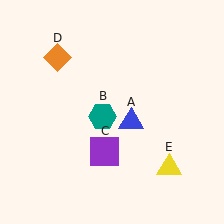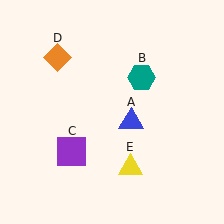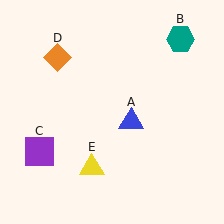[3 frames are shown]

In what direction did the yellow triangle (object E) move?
The yellow triangle (object E) moved left.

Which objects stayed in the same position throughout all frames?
Blue triangle (object A) and orange diamond (object D) remained stationary.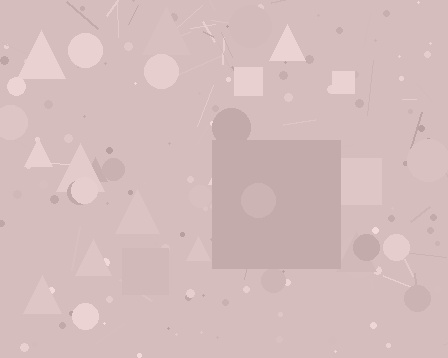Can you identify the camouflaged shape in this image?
The camouflaged shape is a square.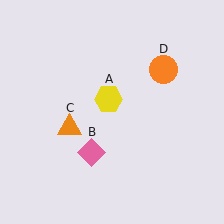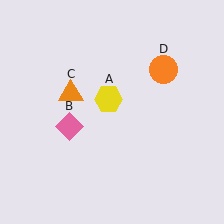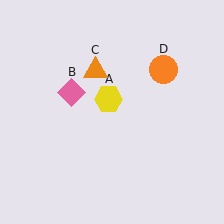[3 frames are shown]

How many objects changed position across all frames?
2 objects changed position: pink diamond (object B), orange triangle (object C).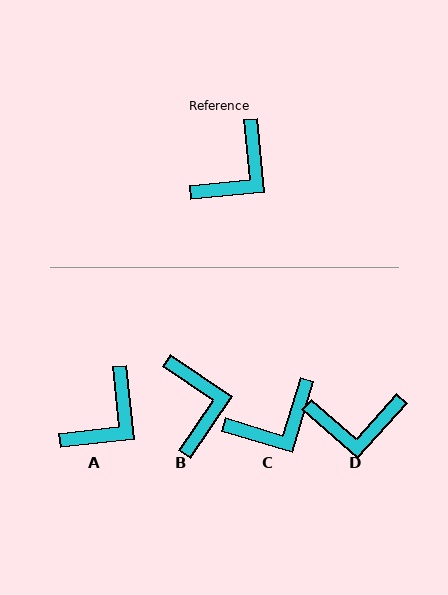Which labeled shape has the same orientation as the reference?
A.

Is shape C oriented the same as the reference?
No, it is off by about 23 degrees.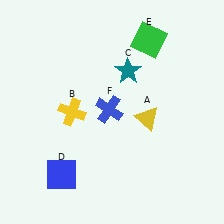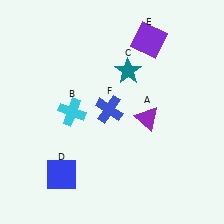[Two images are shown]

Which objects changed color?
A changed from yellow to purple. B changed from yellow to cyan. E changed from green to purple.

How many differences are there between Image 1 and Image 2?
There are 3 differences between the two images.